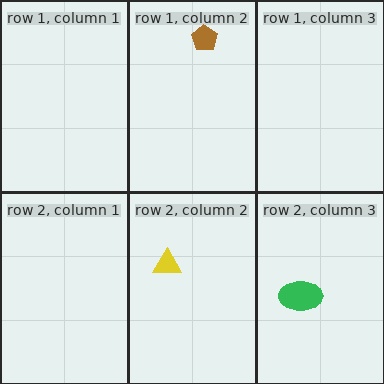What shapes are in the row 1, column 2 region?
The brown pentagon.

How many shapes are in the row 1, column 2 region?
1.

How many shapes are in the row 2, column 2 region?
1.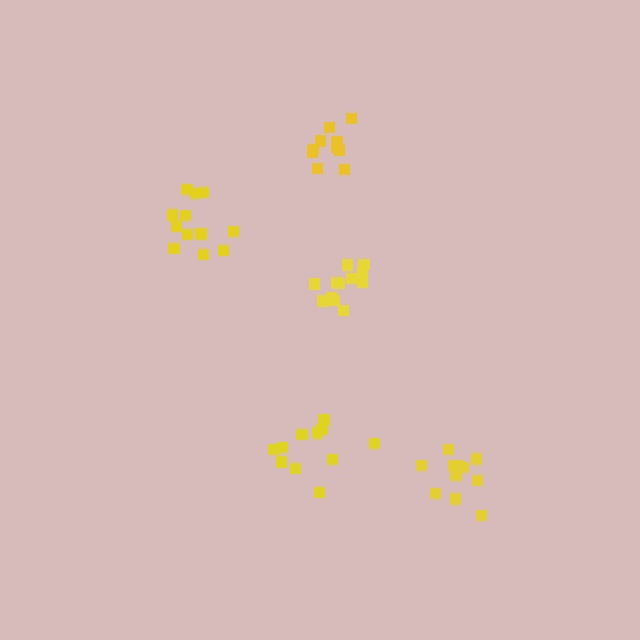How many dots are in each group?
Group 1: 12 dots, Group 2: 11 dots, Group 3: 11 dots, Group 4: 13 dots, Group 5: 10 dots (57 total).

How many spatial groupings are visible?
There are 5 spatial groupings.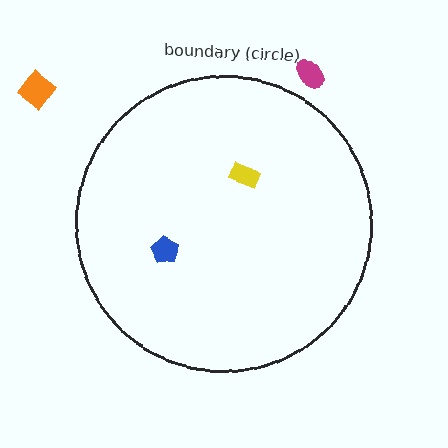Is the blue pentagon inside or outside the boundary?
Inside.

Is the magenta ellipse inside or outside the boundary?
Outside.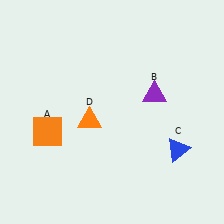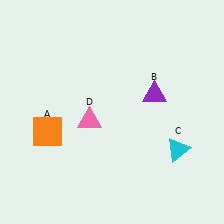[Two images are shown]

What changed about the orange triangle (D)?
In Image 1, D is orange. In Image 2, it changed to pink.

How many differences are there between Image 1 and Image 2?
There are 2 differences between the two images.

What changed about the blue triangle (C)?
In Image 1, C is blue. In Image 2, it changed to cyan.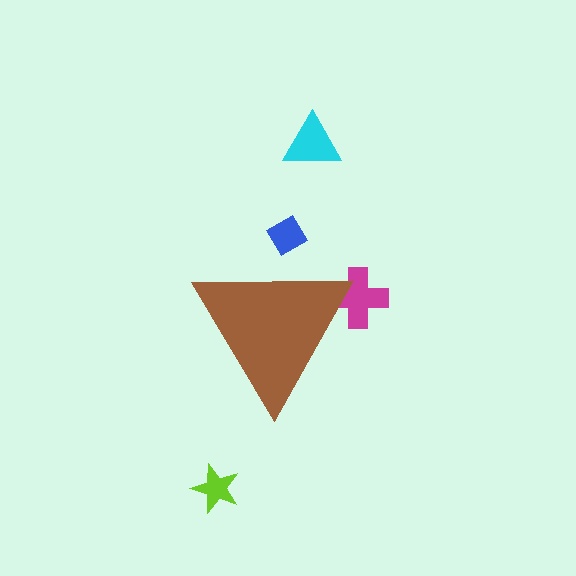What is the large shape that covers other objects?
A brown triangle.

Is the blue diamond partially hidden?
Yes, the blue diamond is partially hidden behind the brown triangle.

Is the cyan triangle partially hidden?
No, the cyan triangle is fully visible.